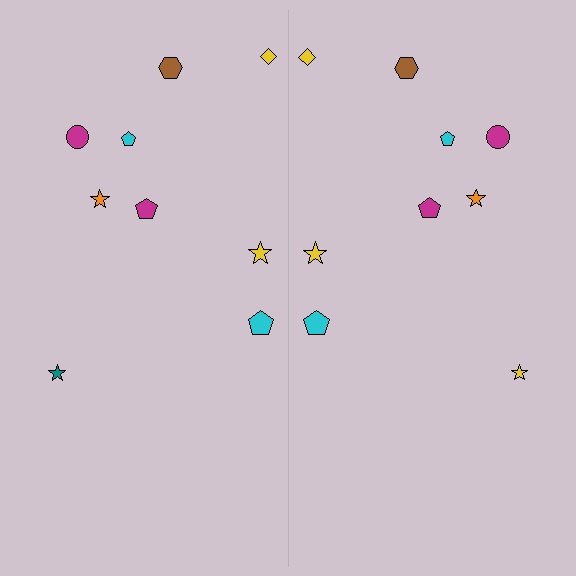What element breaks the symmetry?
The yellow star on the right side breaks the symmetry — its mirror counterpart is teal.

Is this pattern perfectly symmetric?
No, the pattern is not perfectly symmetric. The yellow star on the right side breaks the symmetry — its mirror counterpart is teal.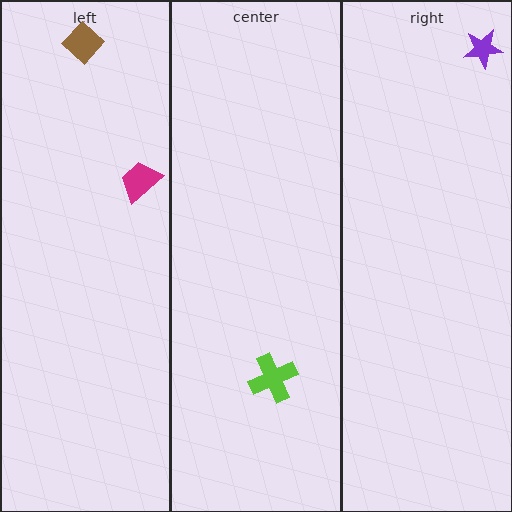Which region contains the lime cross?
The center region.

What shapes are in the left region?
The magenta trapezoid, the brown diamond.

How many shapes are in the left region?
2.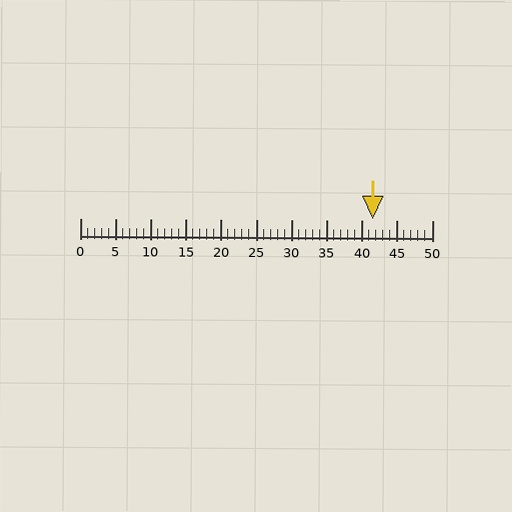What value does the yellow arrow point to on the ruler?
The yellow arrow points to approximately 42.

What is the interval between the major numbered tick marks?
The major tick marks are spaced 5 units apart.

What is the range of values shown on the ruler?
The ruler shows values from 0 to 50.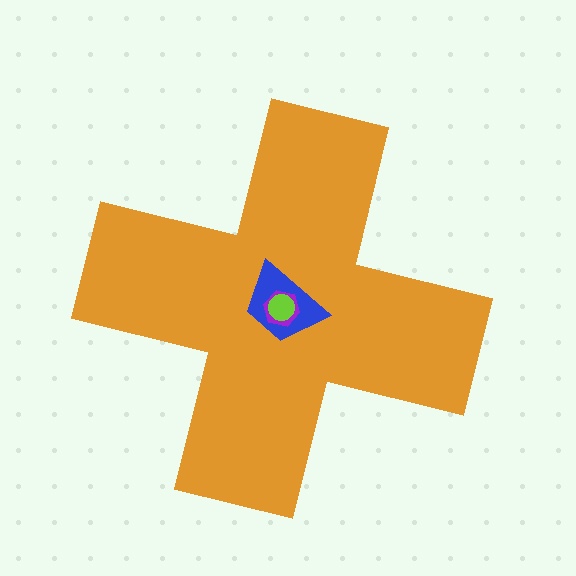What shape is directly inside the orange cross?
The blue trapezoid.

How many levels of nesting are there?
4.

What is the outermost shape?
The orange cross.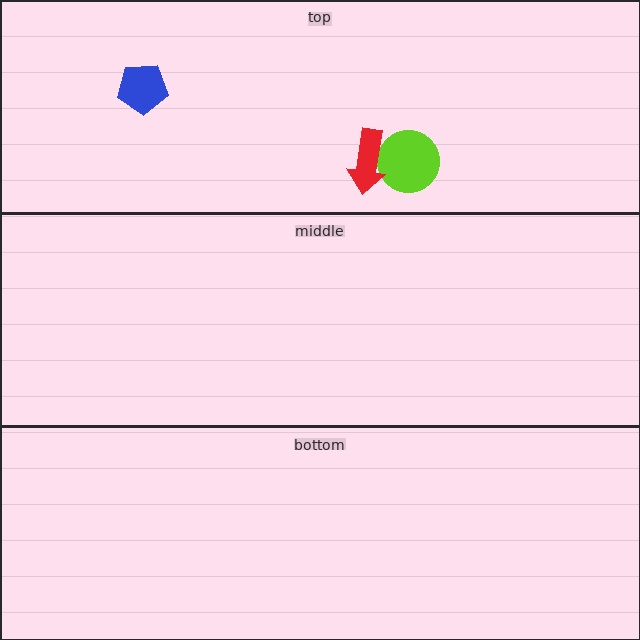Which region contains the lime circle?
The top region.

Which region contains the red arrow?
The top region.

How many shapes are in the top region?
3.